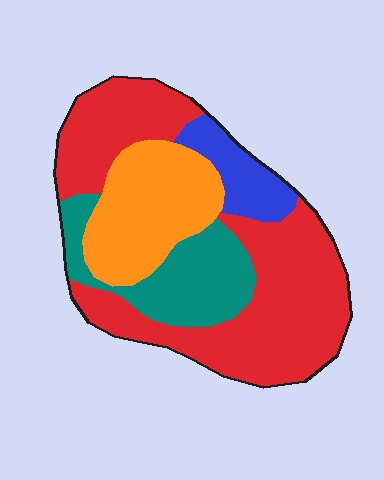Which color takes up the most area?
Red, at roughly 50%.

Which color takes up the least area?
Blue, at roughly 10%.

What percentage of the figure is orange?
Orange covers about 20% of the figure.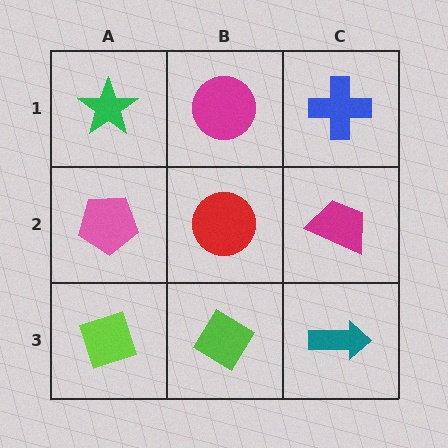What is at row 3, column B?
A lime diamond.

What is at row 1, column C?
A blue cross.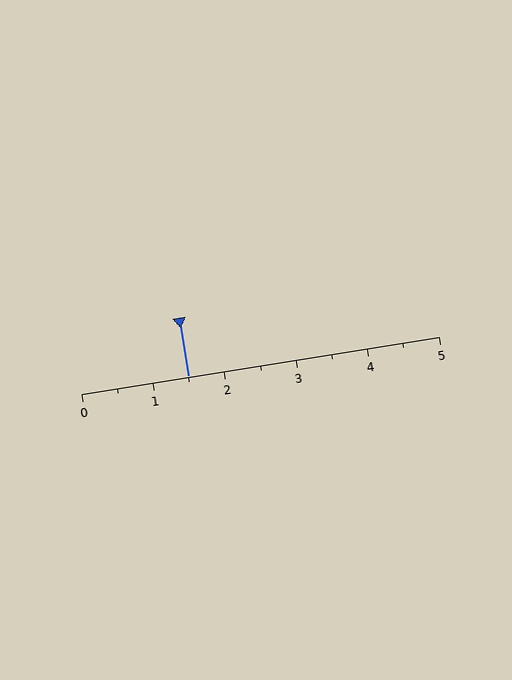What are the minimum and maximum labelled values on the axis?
The axis runs from 0 to 5.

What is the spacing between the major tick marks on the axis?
The major ticks are spaced 1 apart.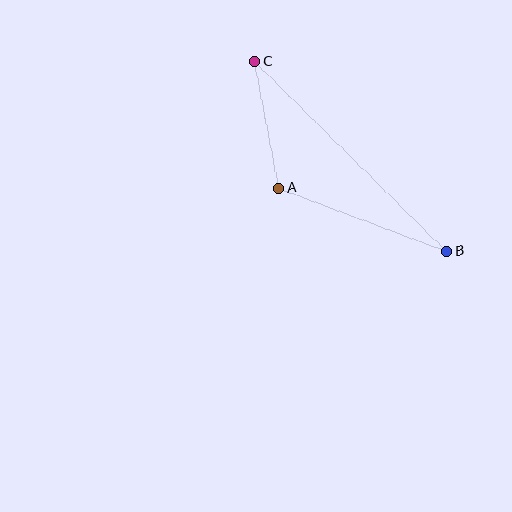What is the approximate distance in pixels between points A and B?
The distance between A and B is approximately 179 pixels.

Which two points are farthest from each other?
Points B and C are farthest from each other.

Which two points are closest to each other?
Points A and C are closest to each other.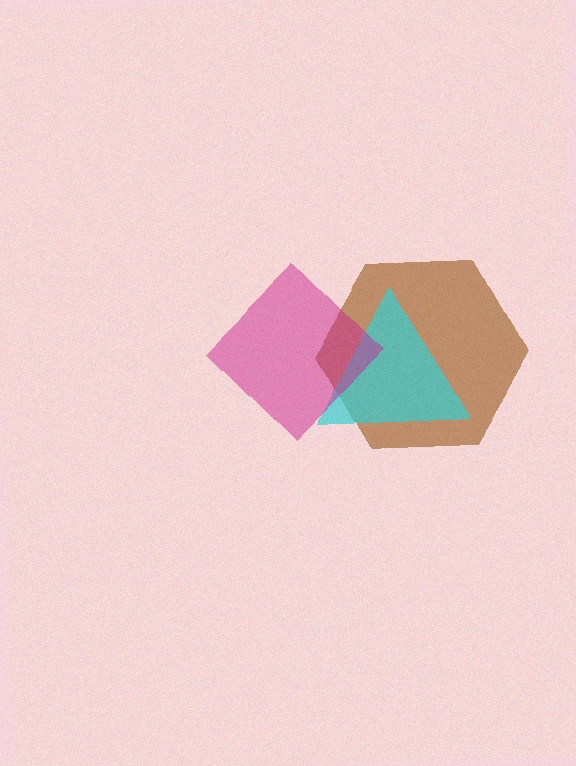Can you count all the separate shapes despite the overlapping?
Yes, there are 3 separate shapes.